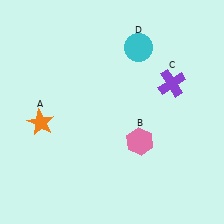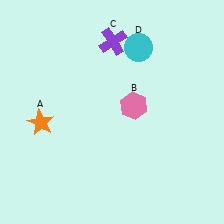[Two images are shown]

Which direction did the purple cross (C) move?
The purple cross (C) moved left.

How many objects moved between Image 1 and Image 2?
2 objects moved between the two images.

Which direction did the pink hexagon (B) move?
The pink hexagon (B) moved up.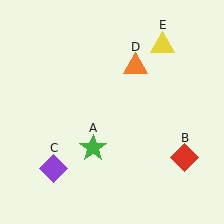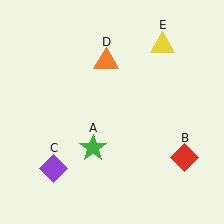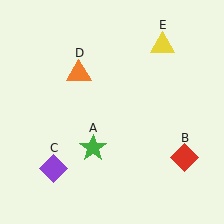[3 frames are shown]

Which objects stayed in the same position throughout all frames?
Green star (object A) and red diamond (object B) and purple diamond (object C) and yellow triangle (object E) remained stationary.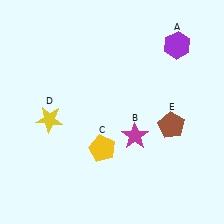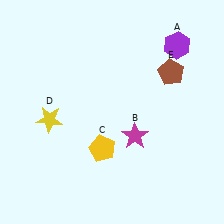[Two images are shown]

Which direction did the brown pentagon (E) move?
The brown pentagon (E) moved up.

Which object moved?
The brown pentagon (E) moved up.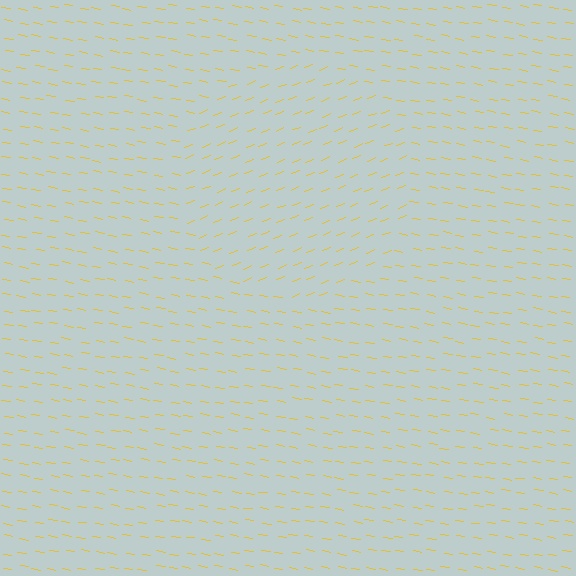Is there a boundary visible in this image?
Yes, there is a texture boundary formed by a change in line orientation.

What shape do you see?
I see a circle.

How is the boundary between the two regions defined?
The boundary is defined purely by a change in line orientation (approximately 31 degrees difference). All lines are the same color and thickness.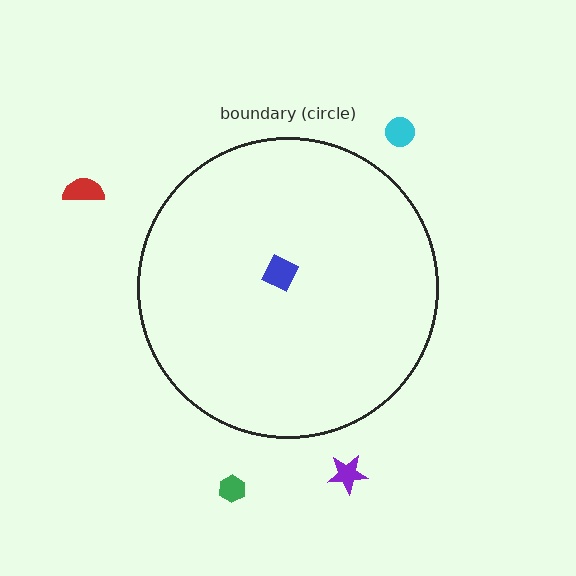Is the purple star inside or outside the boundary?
Outside.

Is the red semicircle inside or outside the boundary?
Outside.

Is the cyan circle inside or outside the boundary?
Outside.